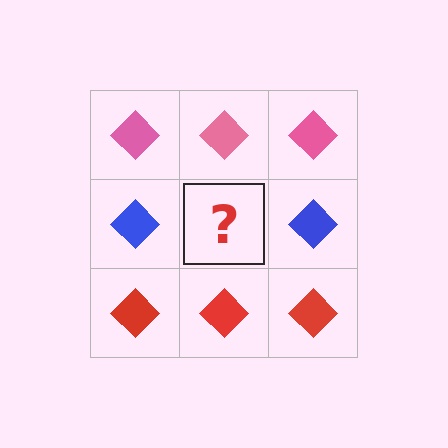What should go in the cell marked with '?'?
The missing cell should contain a blue diamond.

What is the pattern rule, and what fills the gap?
The rule is that each row has a consistent color. The gap should be filled with a blue diamond.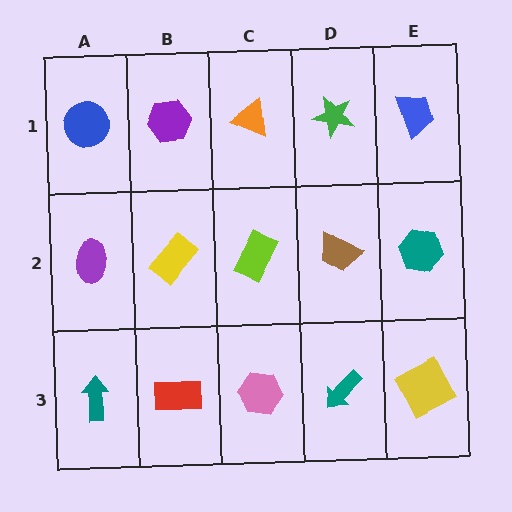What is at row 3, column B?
A red rectangle.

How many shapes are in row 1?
5 shapes.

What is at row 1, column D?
A green star.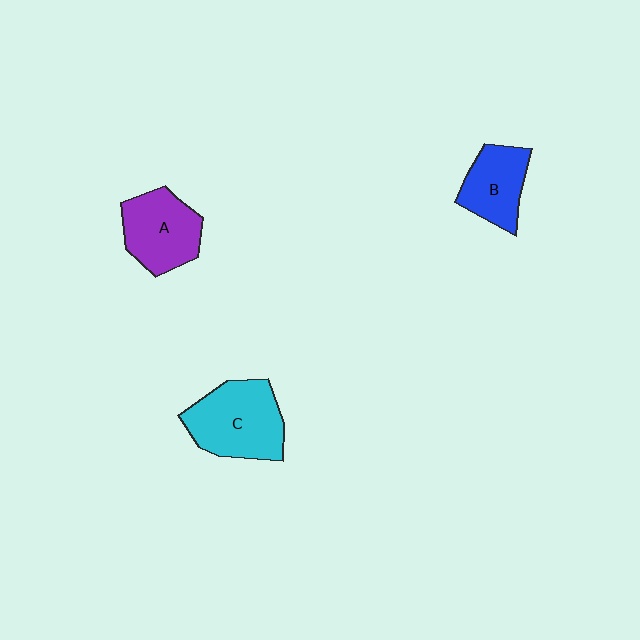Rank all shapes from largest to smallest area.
From largest to smallest: C (cyan), A (purple), B (blue).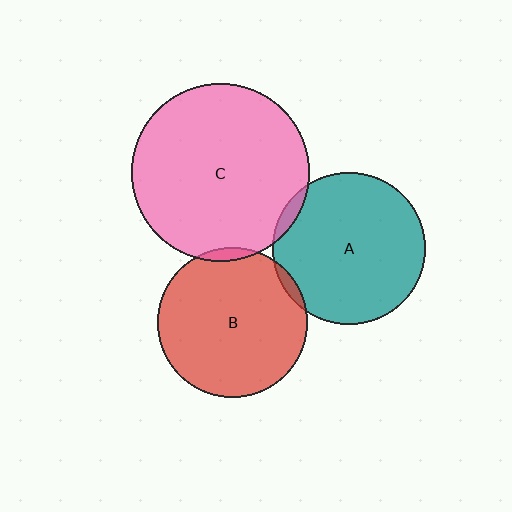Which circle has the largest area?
Circle C (pink).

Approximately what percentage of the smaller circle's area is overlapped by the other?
Approximately 5%.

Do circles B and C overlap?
Yes.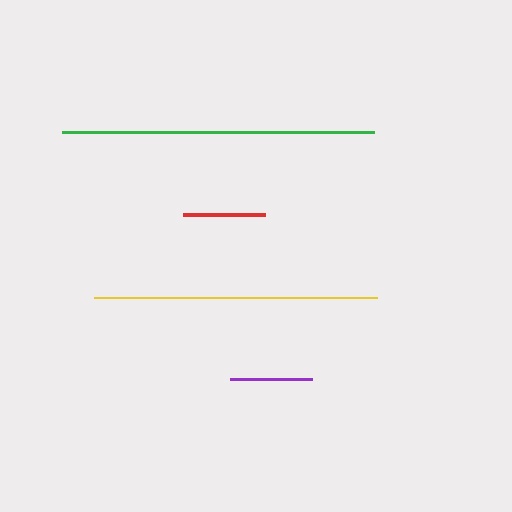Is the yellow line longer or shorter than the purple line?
The yellow line is longer than the purple line.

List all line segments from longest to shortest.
From longest to shortest: green, yellow, purple, red.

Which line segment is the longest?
The green line is the longest at approximately 313 pixels.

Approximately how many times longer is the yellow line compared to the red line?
The yellow line is approximately 3.5 times the length of the red line.